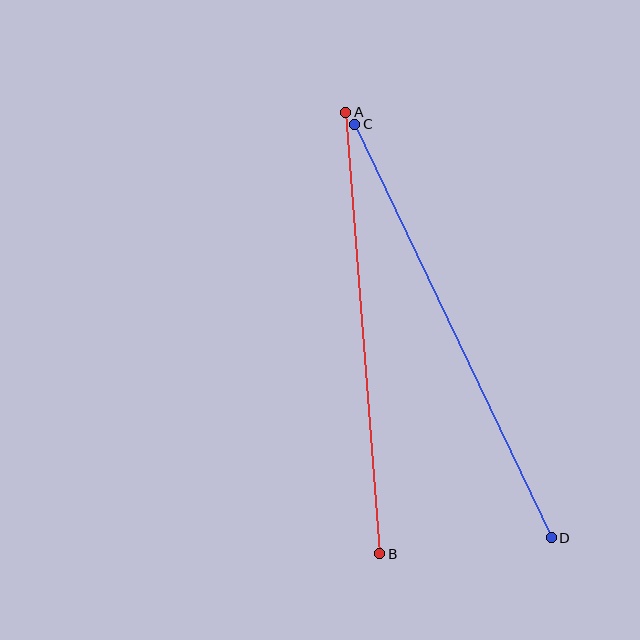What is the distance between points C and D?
The distance is approximately 458 pixels.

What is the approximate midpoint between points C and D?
The midpoint is at approximately (453, 331) pixels.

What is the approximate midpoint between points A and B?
The midpoint is at approximately (363, 333) pixels.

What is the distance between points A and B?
The distance is approximately 443 pixels.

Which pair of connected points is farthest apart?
Points C and D are farthest apart.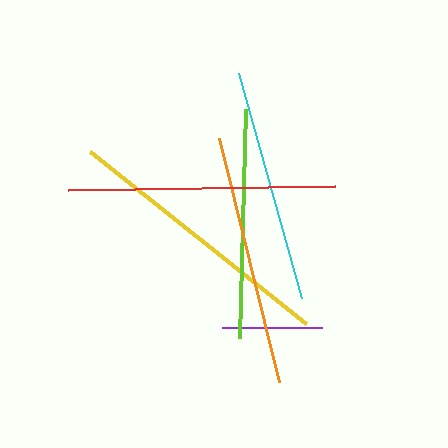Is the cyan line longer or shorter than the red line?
The red line is longer than the cyan line.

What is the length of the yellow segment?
The yellow segment is approximately 276 pixels long.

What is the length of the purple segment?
The purple segment is approximately 100 pixels long.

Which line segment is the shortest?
The purple line is the shortest at approximately 100 pixels.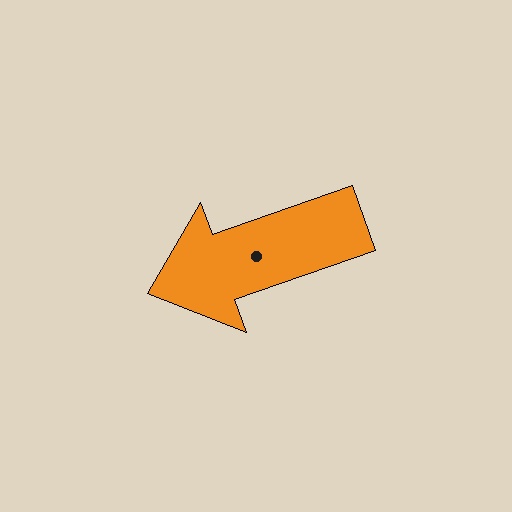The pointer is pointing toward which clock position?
Roughly 8 o'clock.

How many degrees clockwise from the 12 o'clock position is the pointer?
Approximately 251 degrees.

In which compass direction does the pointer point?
West.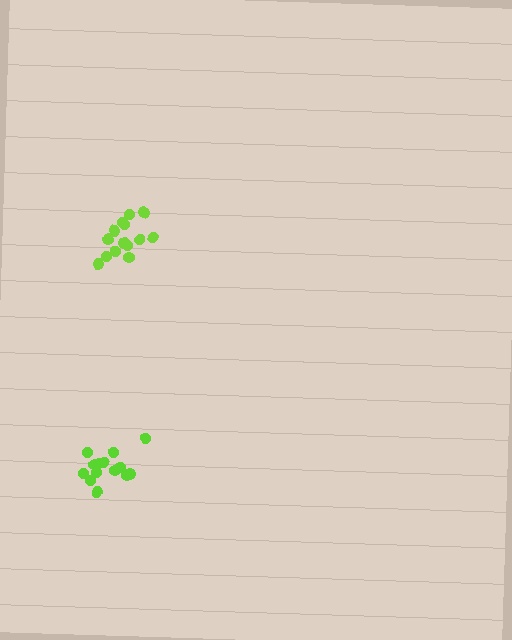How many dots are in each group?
Group 1: 14 dots, Group 2: 14 dots (28 total).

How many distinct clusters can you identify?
There are 2 distinct clusters.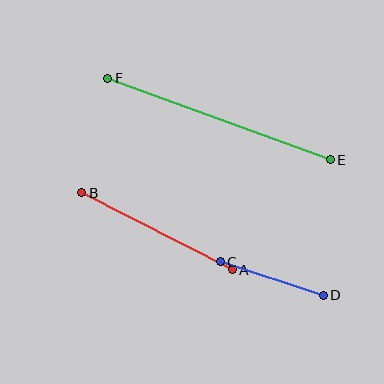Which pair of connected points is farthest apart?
Points E and F are farthest apart.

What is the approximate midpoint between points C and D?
The midpoint is at approximately (272, 279) pixels.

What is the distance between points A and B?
The distance is approximately 169 pixels.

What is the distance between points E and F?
The distance is approximately 237 pixels.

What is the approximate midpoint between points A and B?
The midpoint is at approximately (157, 231) pixels.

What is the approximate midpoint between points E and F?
The midpoint is at approximately (219, 119) pixels.